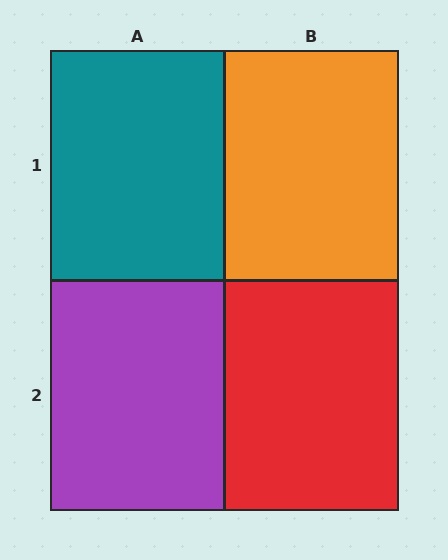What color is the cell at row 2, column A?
Purple.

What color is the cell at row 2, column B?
Red.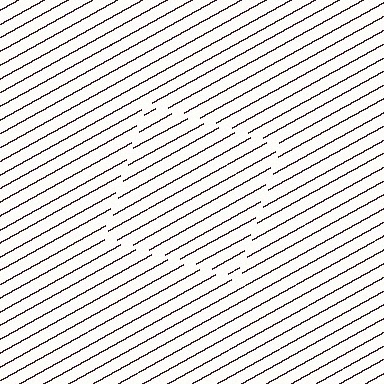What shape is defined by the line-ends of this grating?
An illusory square. The interior of the shape contains the same grating, shifted by half a period — the contour is defined by the phase discontinuity where line-ends from the inner and outer gratings abut.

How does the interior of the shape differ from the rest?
The interior of the shape contains the same grating, shifted by half a period — the contour is defined by the phase discontinuity where line-ends from the inner and outer gratings abut.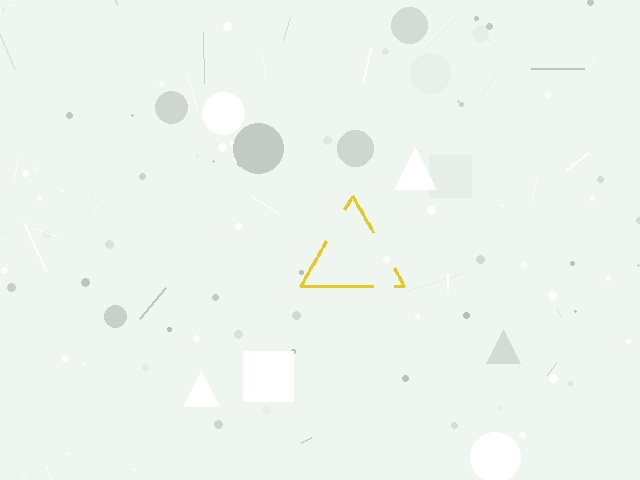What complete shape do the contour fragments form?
The contour fragments form a triangle.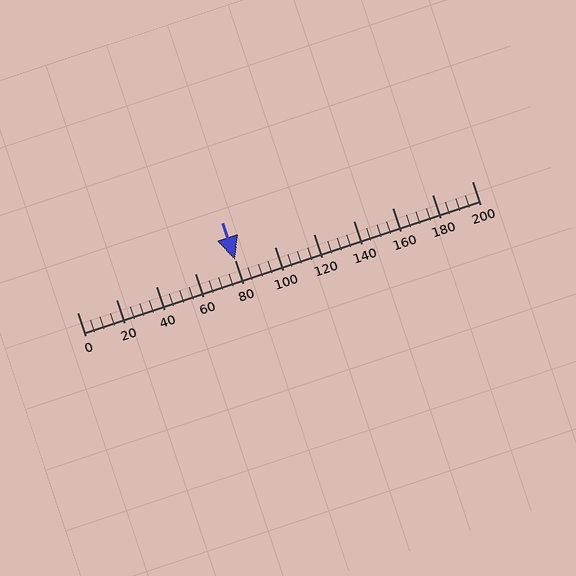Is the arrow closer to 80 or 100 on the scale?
The arrow is closer to 80.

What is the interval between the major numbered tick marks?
The major tick marks are spaced 20 units apart.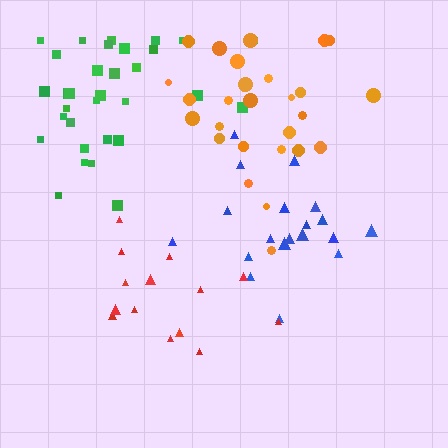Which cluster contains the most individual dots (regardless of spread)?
Green (33).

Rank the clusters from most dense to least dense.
blue, green, orange, red.